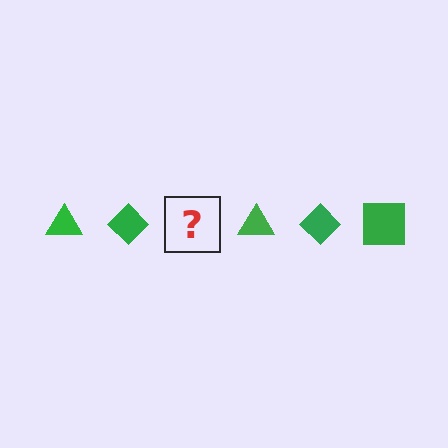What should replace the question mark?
The question mark should be replaced with a green square.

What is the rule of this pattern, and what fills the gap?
The rule is that the pattern cycles through triangle, diamond, square shapes in green. The gap should be filled with a green square.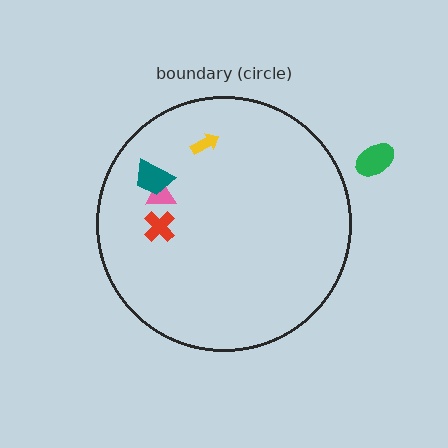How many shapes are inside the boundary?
4 inside, 1 outside.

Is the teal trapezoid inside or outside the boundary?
Inside.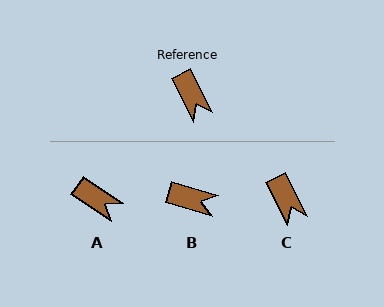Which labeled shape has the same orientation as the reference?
C.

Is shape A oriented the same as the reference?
No, it is off by about 30 degrees.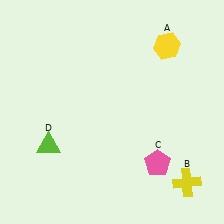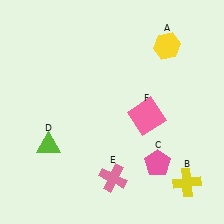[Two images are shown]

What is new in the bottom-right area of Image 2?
A pink cross (E) was added in the bottom-right area of Image 2.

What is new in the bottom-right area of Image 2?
A pink square (F) was added in the bottom-right area of Image 2.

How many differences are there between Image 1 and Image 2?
There are 2 differences between the two images.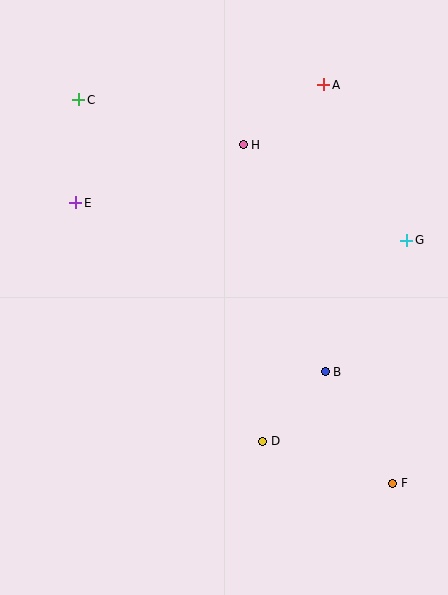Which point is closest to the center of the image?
Point B at (325, 372) is closest to the center.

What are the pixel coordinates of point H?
Point H is at (243, 145).